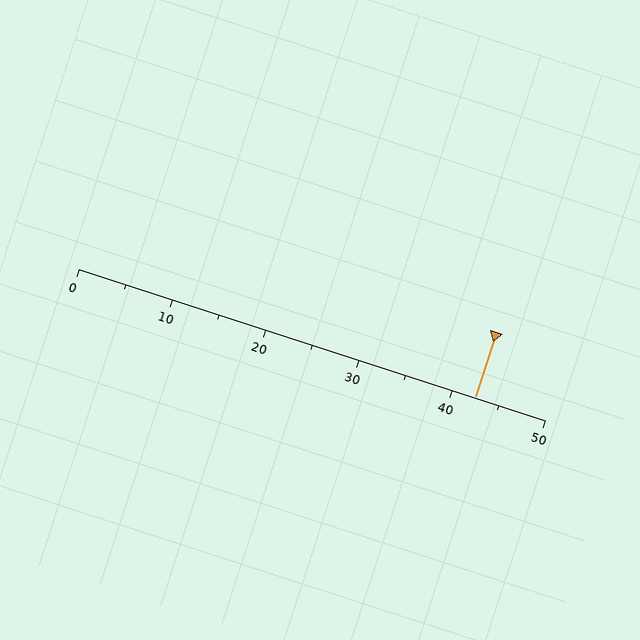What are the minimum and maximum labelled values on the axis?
The axis runs from 0 to 50.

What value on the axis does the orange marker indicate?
The marker indicates approximately 42.5.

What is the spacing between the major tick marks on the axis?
The major ticks are spaced 10 apart.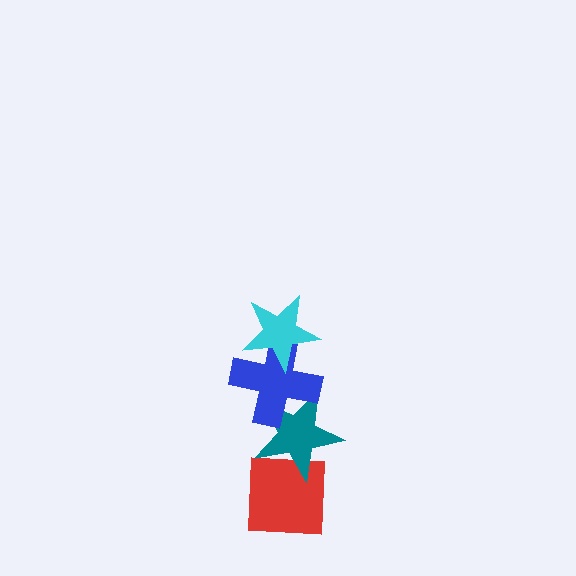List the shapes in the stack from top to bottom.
From top to bottom: the cyan star, the blue cross, the teal star, the red square.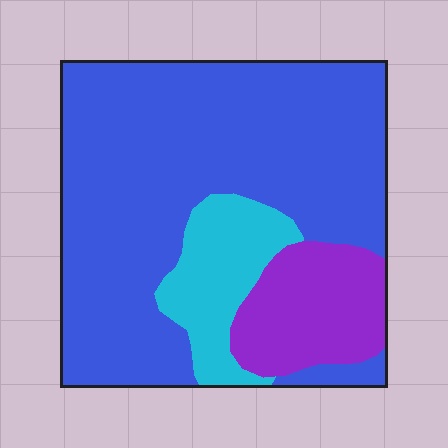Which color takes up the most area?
Blue, at roughly 70%.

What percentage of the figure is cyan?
Cyan covers roughly 15% of the figure.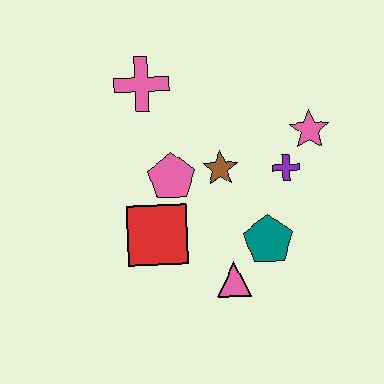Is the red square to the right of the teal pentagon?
No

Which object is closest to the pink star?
The purple cross is closest to the pink star.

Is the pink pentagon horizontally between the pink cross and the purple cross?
Yes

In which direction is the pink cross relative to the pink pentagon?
The pink cross is above the pink pentagon.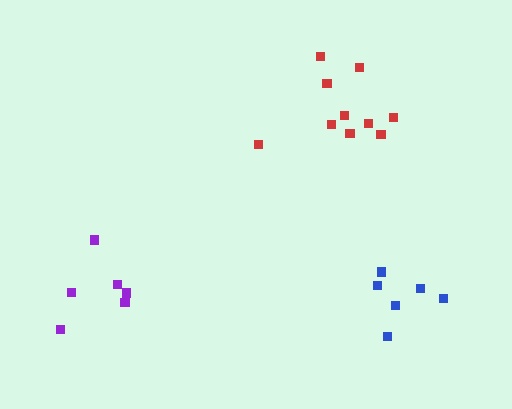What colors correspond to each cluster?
The clusters are colored: blue, red, purple.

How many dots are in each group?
Group 1: 6 dots, Group 2: 10 dots, Group 3: 6 dots (22 total).